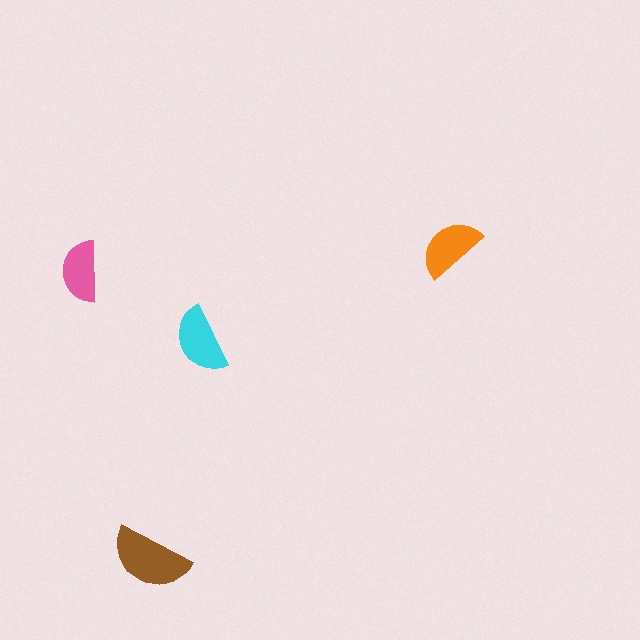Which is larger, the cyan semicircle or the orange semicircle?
The cyan one.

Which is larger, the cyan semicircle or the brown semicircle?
The brown one.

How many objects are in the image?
There are 4 objects in the image.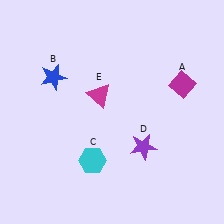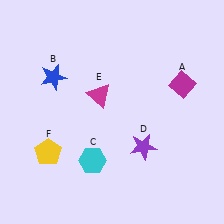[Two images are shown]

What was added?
A yellow pentagon (F) was added in Image 2.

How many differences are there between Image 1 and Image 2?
There is 1 difference between the two images.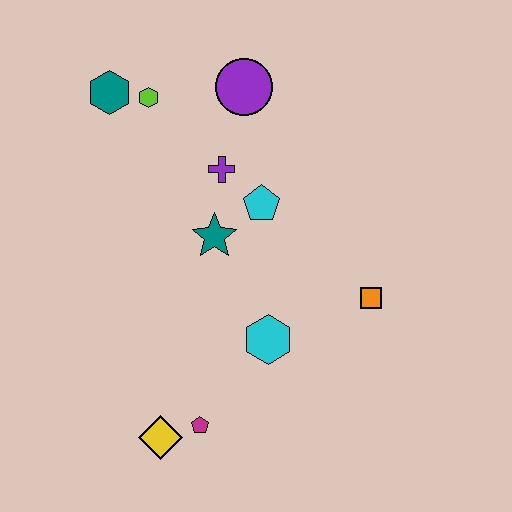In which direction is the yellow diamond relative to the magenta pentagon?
The yellow diamond is to the left of the magenta pentagon.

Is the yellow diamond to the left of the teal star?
Yes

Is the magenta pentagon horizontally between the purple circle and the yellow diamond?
Yes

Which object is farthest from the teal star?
The yellow diamond is farthest from the teal star.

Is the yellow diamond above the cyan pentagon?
No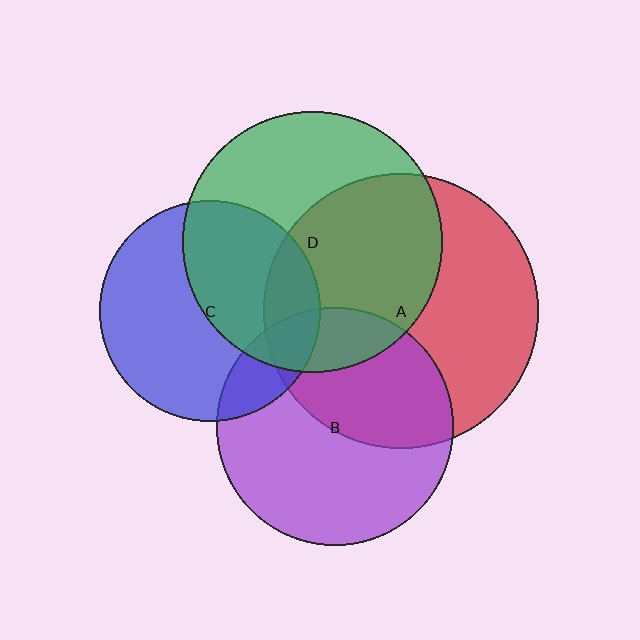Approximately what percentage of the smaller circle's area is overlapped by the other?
Approximately 15%.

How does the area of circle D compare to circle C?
Approximately 1.4 times.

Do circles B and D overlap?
Yes.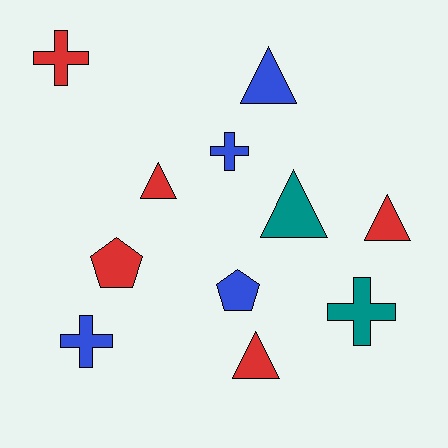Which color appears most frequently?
Red, with 5 objects.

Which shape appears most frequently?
Triangle, with 5 objects.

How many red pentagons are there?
There is 1 red pentagon.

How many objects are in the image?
There are 11 objects.